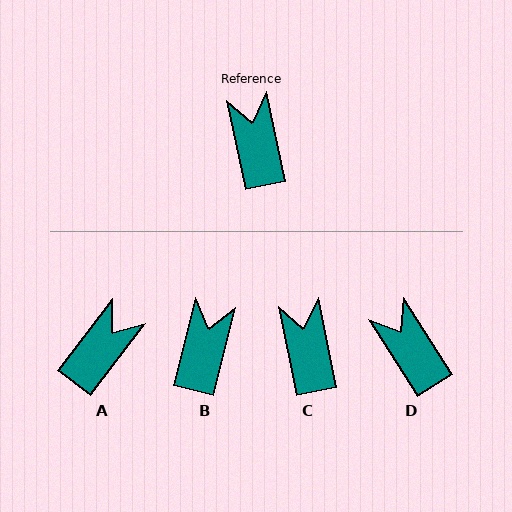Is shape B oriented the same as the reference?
No, it is off by about 25 degrees.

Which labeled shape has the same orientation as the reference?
C.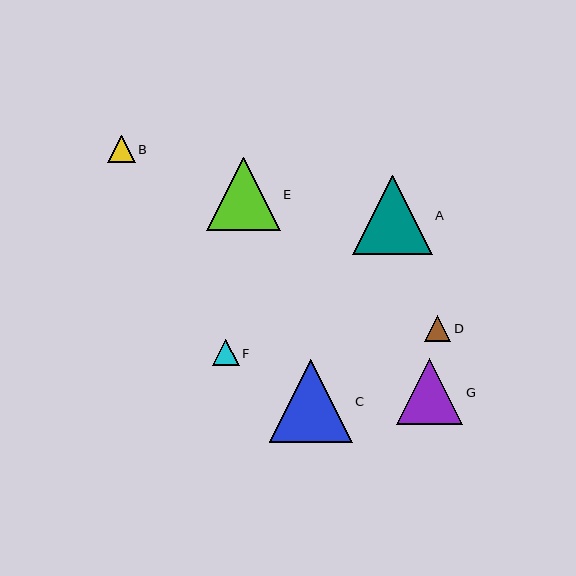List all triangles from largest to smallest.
From largest to smallest: C, A, E, G, B, F, D.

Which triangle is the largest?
Triangle C is the largest with a size of approximately 83 pixels.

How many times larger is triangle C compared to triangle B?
Triangle C is approximately 3.0 times the size of triangle B.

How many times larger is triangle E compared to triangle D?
Triangle E is approximately 2.8 times the size of triangle D.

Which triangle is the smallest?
Triangle D is the smallest with a size of approximately 26 pixels.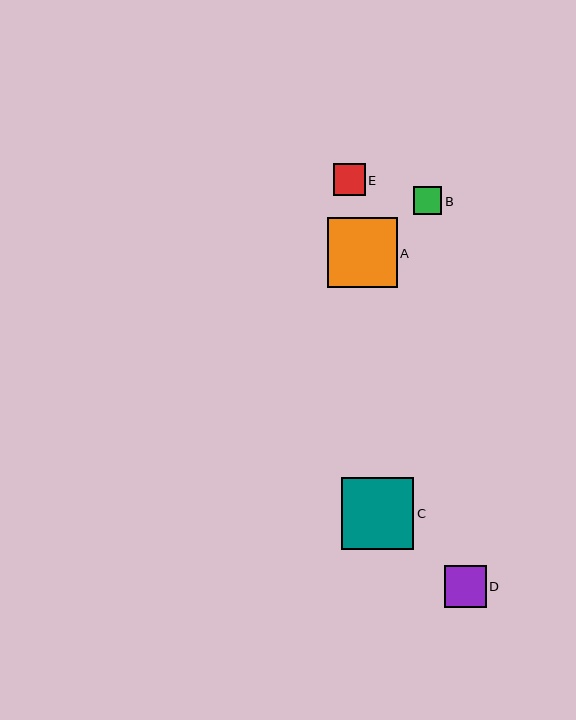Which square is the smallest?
Square B is the smallest with a size of approximately 28 pixels.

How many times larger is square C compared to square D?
Square C is approximately 1.7 times the size of square D.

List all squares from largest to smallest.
From largest to smallest: C, A, D, E, B.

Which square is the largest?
Square C is the largest with a size of approximately 72 pixels.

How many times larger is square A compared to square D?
Square A is approximately 1.7 times the size of square D.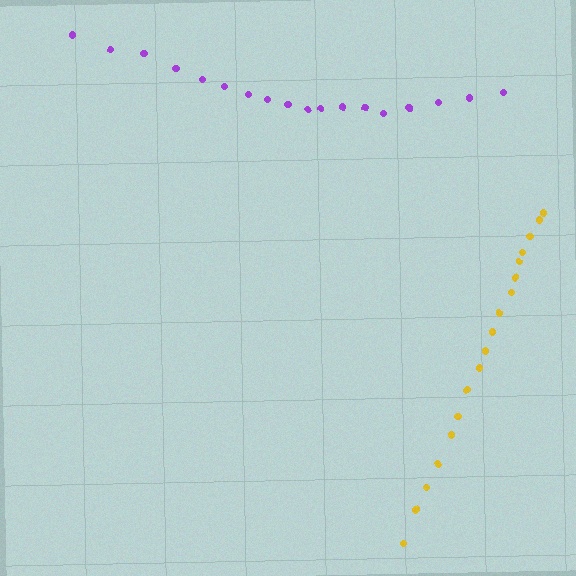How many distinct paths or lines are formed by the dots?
There are 2 distinct paths.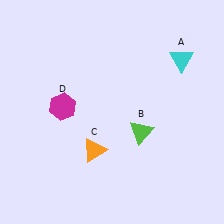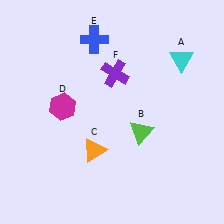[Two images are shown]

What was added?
A blue cross (E), a purple cross (F) were added in Image 2.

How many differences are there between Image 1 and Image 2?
There are 2 differences between the two images.